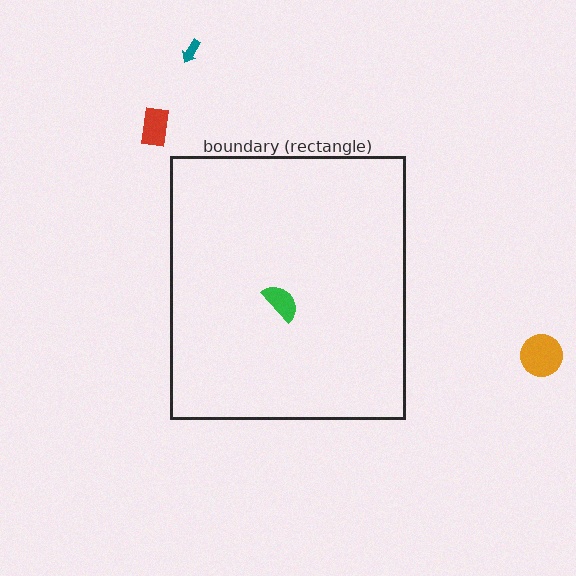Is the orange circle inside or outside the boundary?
Outside.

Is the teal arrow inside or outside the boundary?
Outside.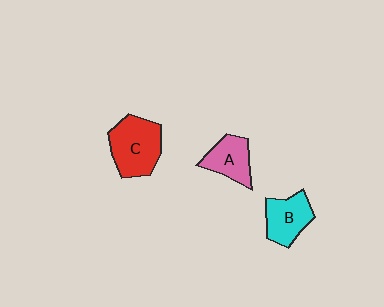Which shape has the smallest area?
Shape A (pink).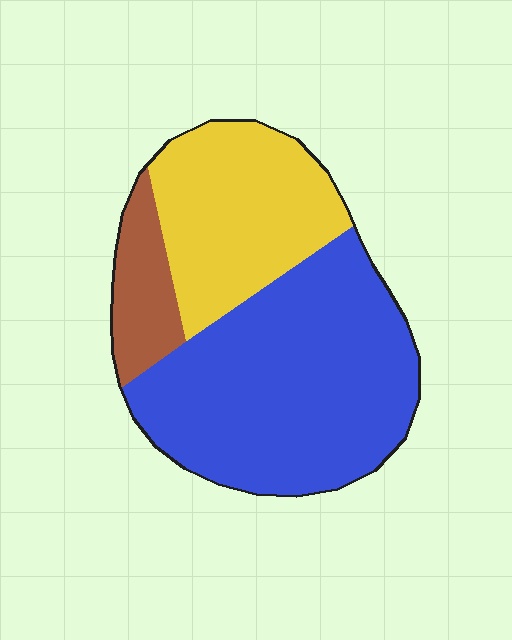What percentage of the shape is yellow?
Yellow takes up between a sixth and a third of the shape.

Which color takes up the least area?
Brown, at roughly 10%.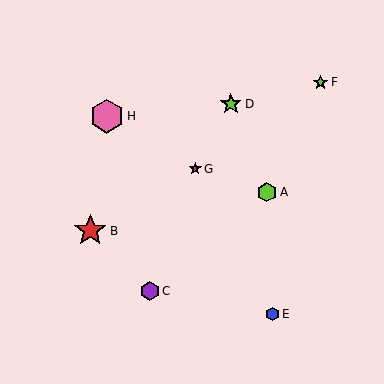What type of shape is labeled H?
Shape H is a pink hexagon.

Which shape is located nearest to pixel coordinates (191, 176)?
The magenta star (labeled G) at (195, 169) is nearest to that location.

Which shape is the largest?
The pink hexagon (labeled H) is the largest.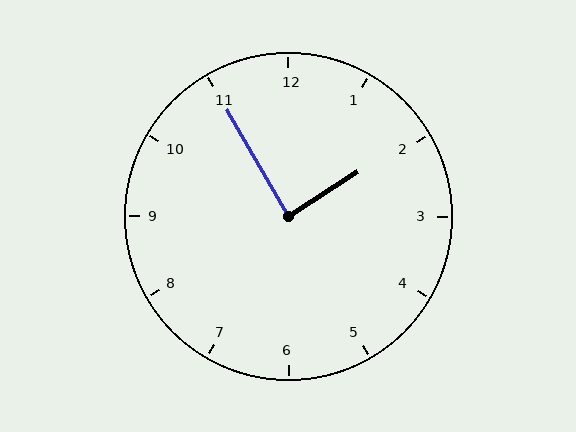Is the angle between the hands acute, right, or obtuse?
It is right.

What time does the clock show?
1:55.